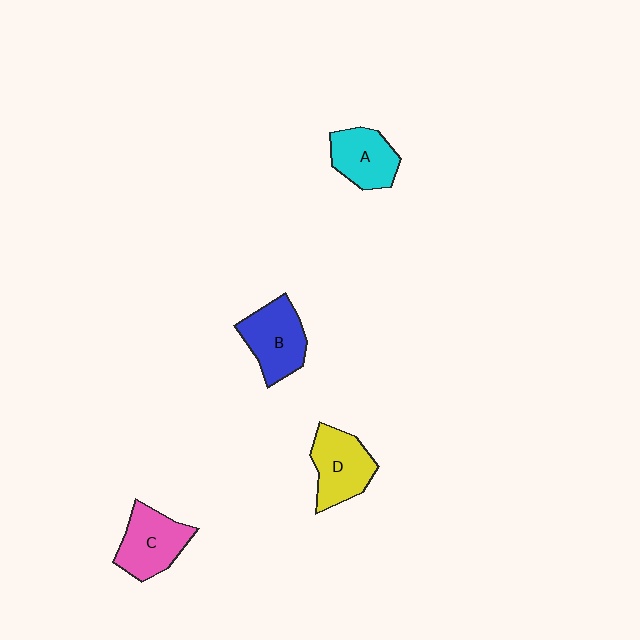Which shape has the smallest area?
Shape A (cyan).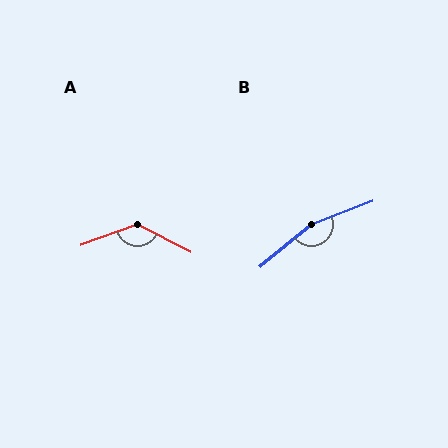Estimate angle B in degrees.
Approximately 161 degrees.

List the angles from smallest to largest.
A (133°), B (161°).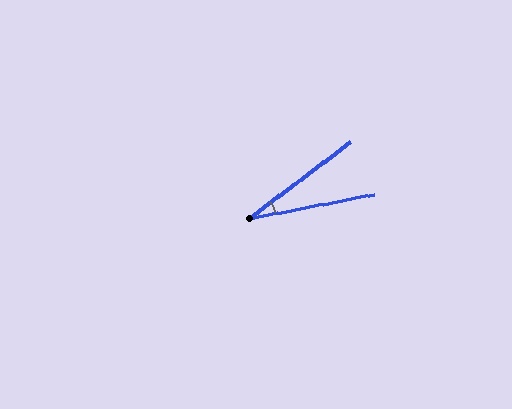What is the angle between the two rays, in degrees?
Approximately 26 degrees.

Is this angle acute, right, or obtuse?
It is acute.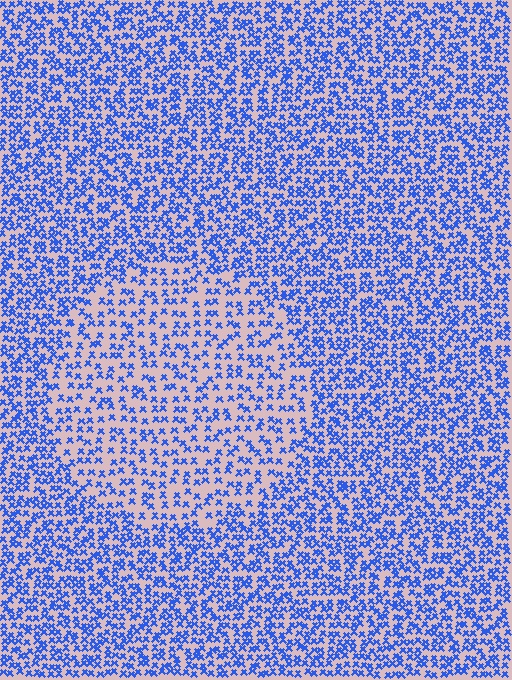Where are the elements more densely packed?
The elements are more densely packed outside the circle boundary.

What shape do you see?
I see a circle.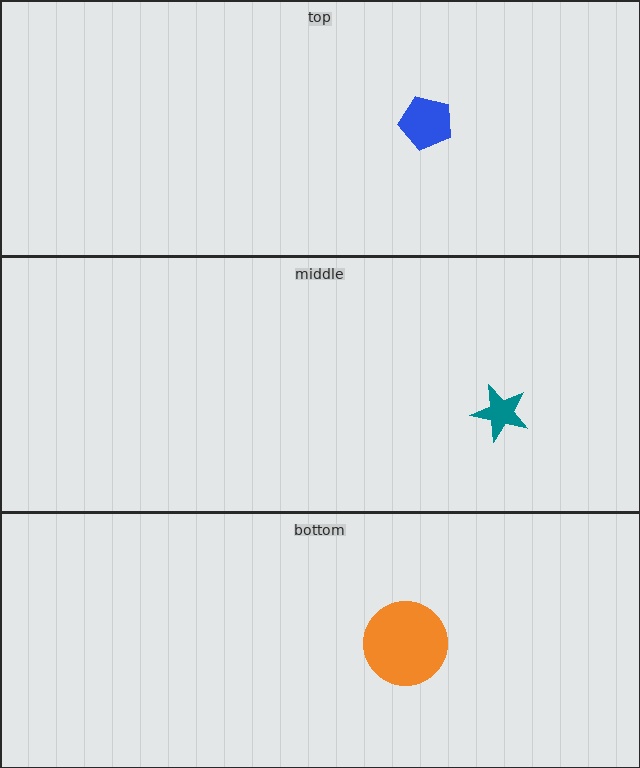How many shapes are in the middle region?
1.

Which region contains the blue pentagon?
The top region.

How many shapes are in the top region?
1.